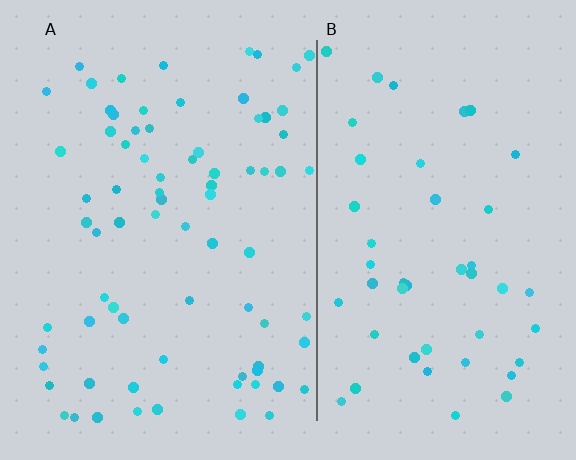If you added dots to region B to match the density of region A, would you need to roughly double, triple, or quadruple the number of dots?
Approximately double.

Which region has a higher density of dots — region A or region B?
A (the left).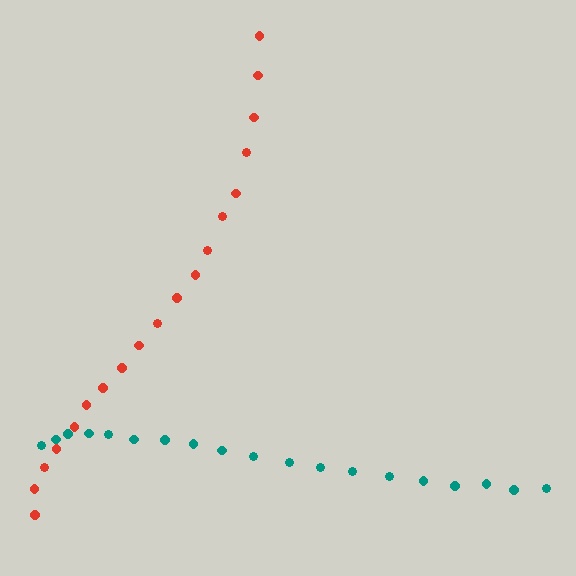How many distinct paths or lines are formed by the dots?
There are 2 distinct paths.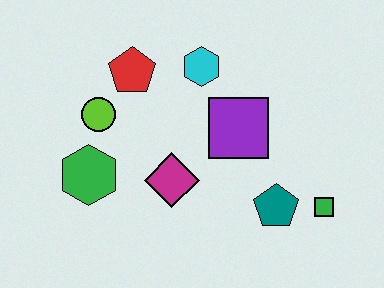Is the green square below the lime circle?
Yes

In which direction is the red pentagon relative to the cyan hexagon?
The red pentagon is to the left of the cyan hexagon.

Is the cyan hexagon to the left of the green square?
Yes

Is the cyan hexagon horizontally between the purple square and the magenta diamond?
Yes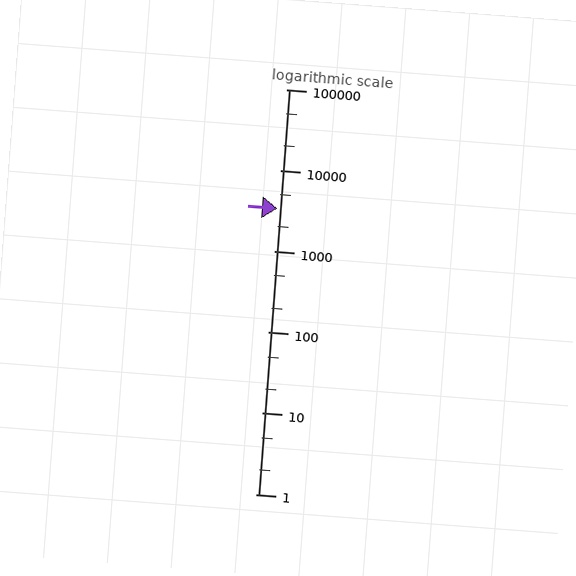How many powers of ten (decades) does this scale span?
The scale spans 5 decades, from 1 to 100000.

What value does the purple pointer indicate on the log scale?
The pointer indicates approximately 3400.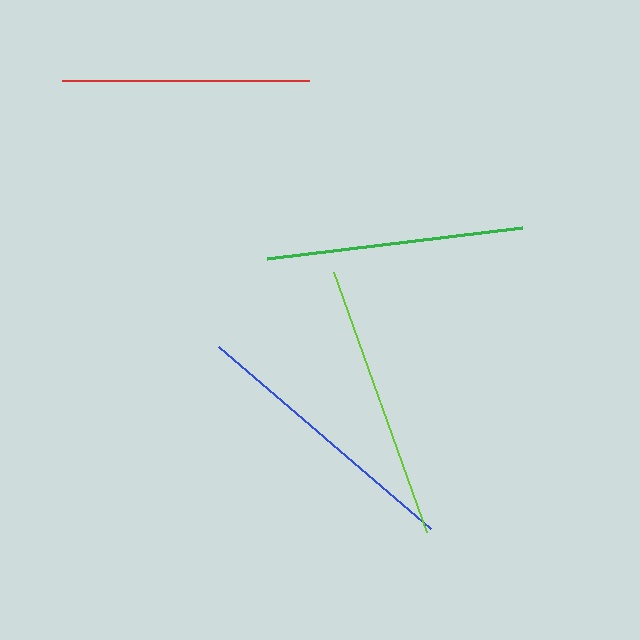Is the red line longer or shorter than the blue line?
The blue line is longer than the red line.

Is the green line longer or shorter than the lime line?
The lime line is longer than the green line.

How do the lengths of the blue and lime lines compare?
The blue and lime lines are approximately the same length.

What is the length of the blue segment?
The blue segment is approximately 279 pixels long.